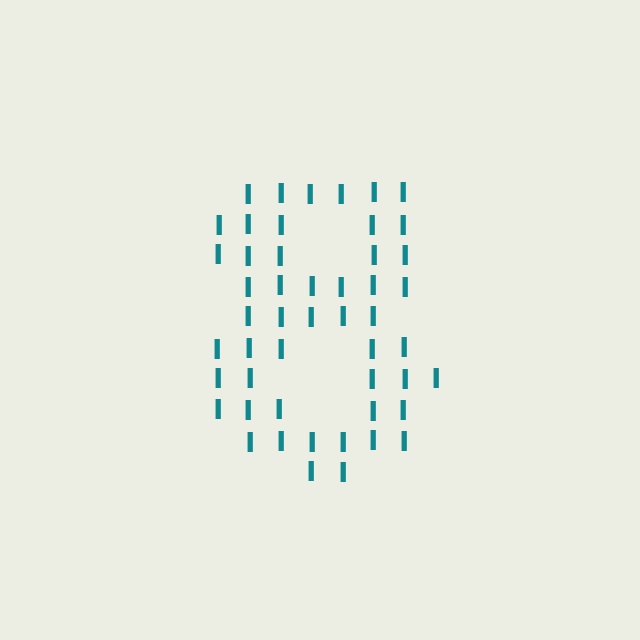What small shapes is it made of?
It is made of small letter I's.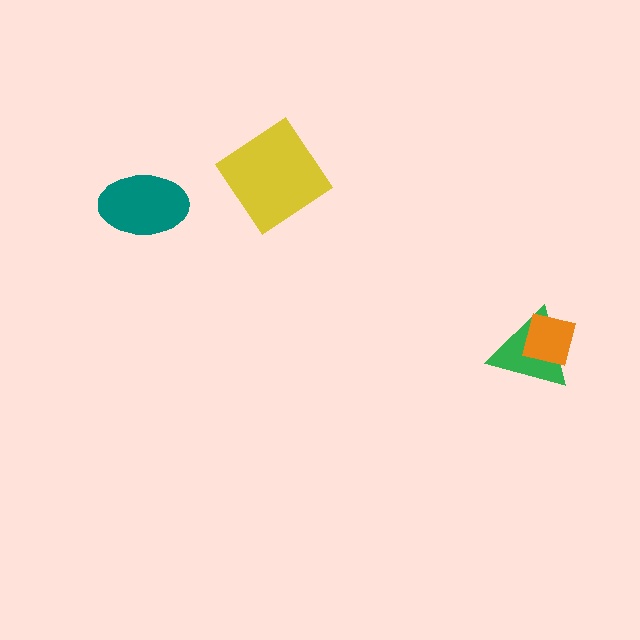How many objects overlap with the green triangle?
1 object overlaps with the green triangle.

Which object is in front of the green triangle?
The orange square is in front of the green triangle.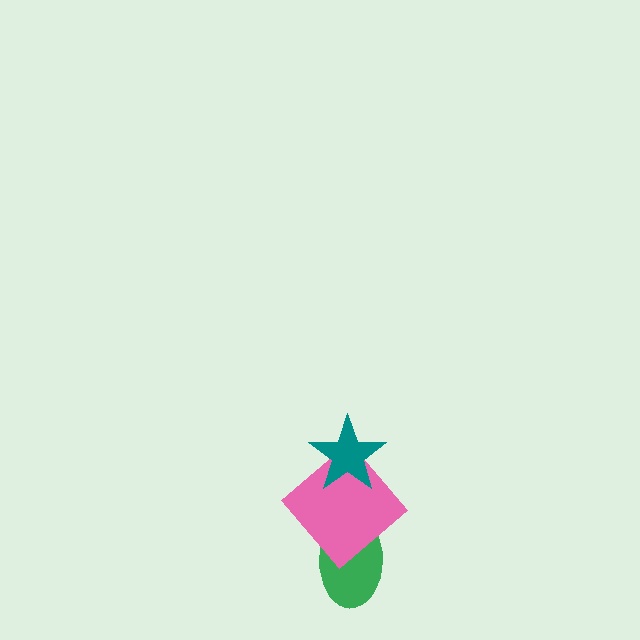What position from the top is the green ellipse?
The green ellipse is 3rd from the top.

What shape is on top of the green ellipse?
The pink diamond is on top of the green ellipse.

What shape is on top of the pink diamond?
The teal star is on top of the pink diamond.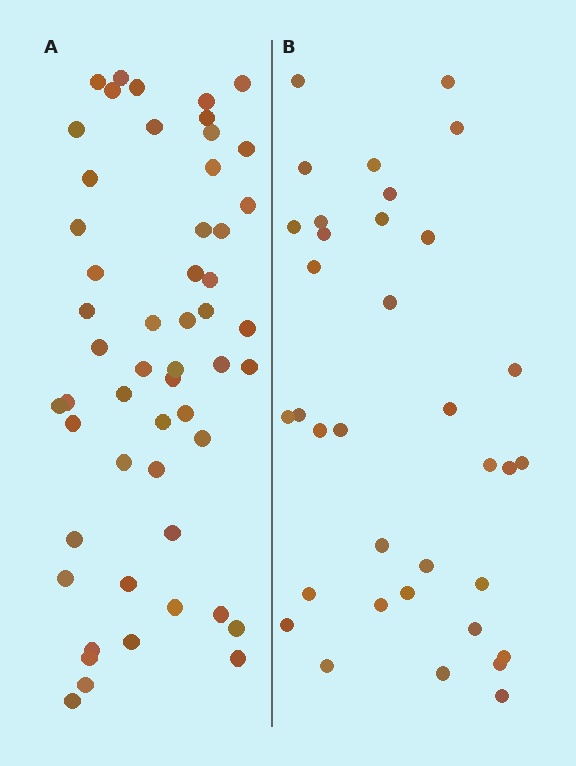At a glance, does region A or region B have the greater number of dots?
Region A (the left region) has more dots.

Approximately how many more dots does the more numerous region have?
Region A has approximately 20 more dots than region B.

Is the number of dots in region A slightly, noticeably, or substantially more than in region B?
Region A has substantially more. The ratio is roughly 1.5 to 1.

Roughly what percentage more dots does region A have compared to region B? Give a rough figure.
About 50% more.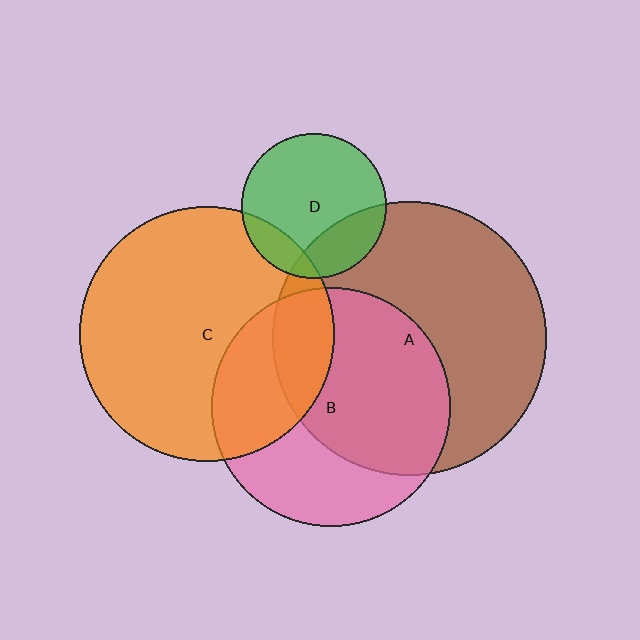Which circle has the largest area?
Circle A (brown).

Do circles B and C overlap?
Yes.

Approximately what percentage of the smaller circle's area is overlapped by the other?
Approximately 30%.